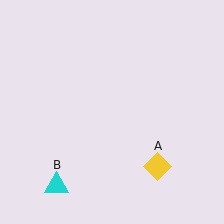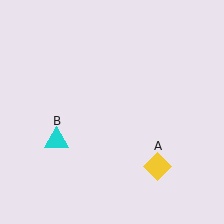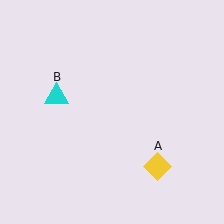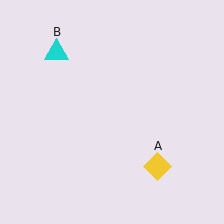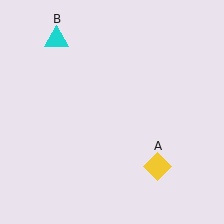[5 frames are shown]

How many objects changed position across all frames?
1 object changed position: cyan triangle (object B).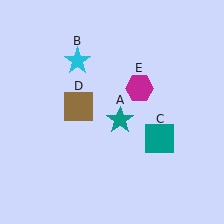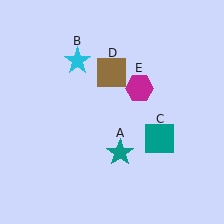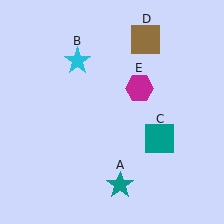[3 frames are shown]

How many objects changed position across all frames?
2 objects changed position: teal star (object A), brown square (object D).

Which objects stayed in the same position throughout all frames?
Cyan star (object B) and teal square (object C) and magenta hexagon (object E) remained stationary.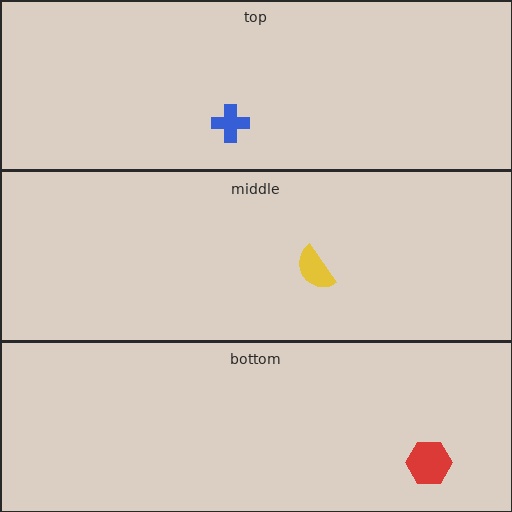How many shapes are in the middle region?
1.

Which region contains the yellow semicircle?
The middle region.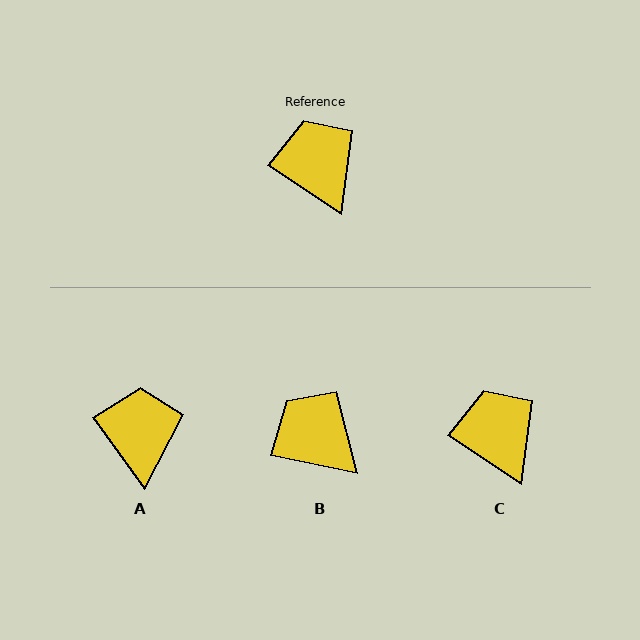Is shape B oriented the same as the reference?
No, it is off by about 22 degrees.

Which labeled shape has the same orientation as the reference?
C.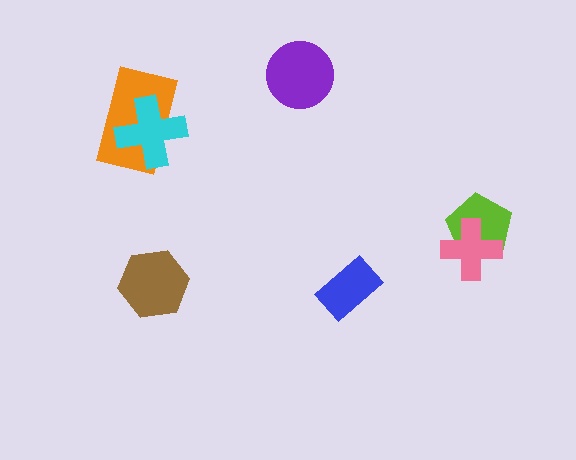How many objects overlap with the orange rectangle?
1 object overlaps with the orange rectangle.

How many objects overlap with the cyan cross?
1 object overlaps with the cyan cross.